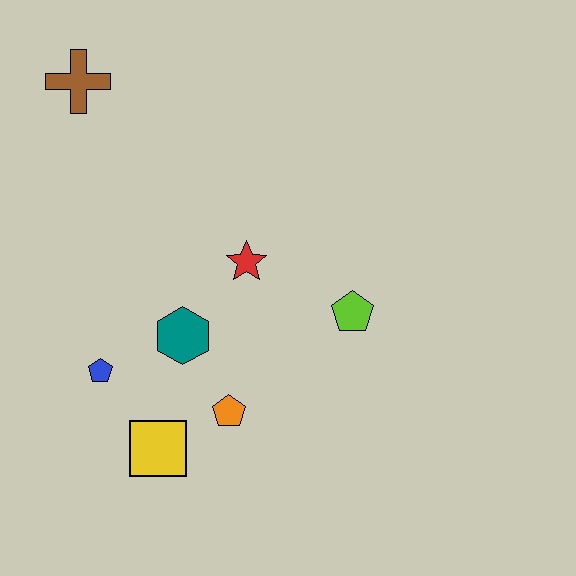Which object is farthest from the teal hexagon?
The brown cross is farthest from the teal hexagon.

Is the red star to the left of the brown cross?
No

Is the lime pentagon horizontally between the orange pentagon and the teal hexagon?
No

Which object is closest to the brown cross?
The red star is closest to the brown cross.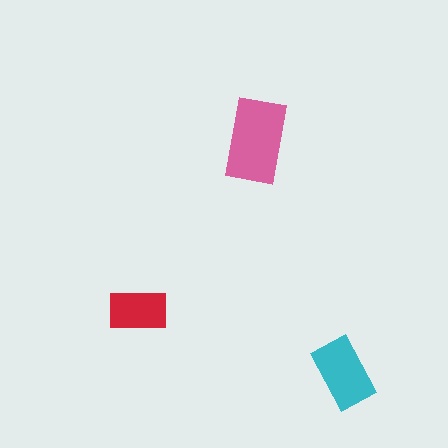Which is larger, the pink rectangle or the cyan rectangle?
The pink one.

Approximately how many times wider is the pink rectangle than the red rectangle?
About 1.5 times wider.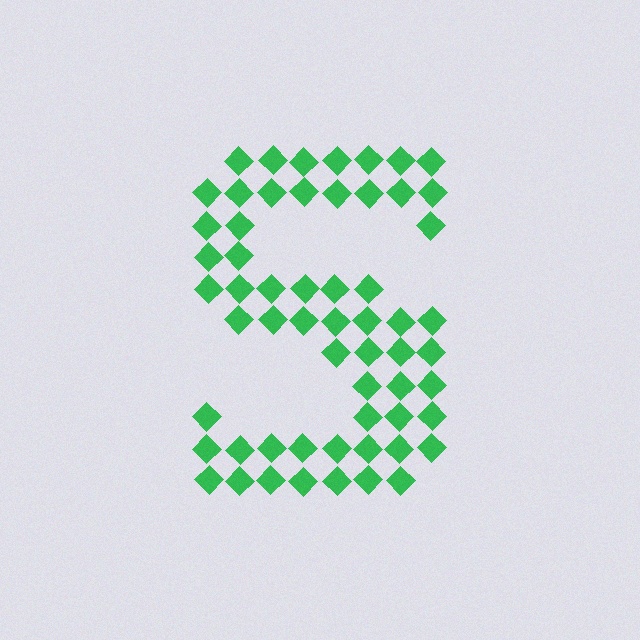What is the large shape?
The large shape is the letter S.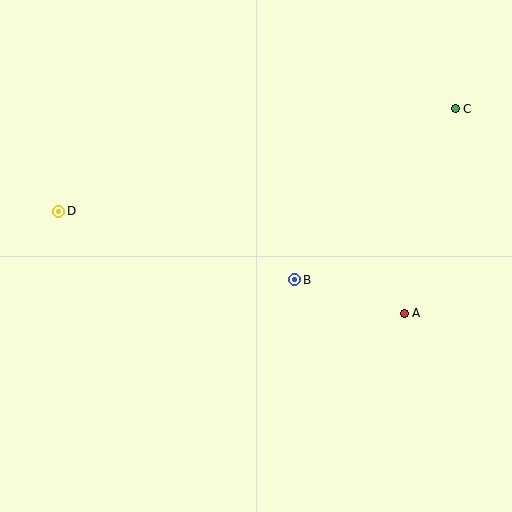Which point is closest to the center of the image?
Point B at (295, 280) is closest to the center.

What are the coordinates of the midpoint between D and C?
The midpoint between D and C is at (257, 160).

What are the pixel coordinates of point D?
Point D is at (59, 211).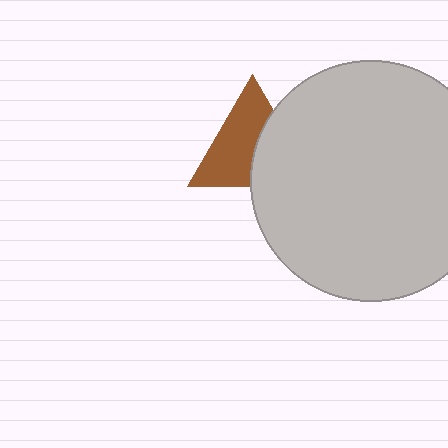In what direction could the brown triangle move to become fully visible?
The brown triangle could move left. That would shift it out from behind the light gray circle entirely.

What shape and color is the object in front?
The object in front is a light gray circle.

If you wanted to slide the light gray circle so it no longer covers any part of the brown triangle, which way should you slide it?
Slide it right — that is the most direct way to separate the two shapes.